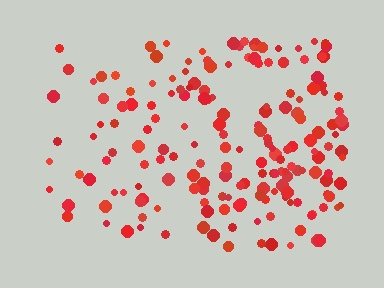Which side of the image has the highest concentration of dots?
The right.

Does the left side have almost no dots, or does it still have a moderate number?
Still a moderate number, just noticeably fewer than the right.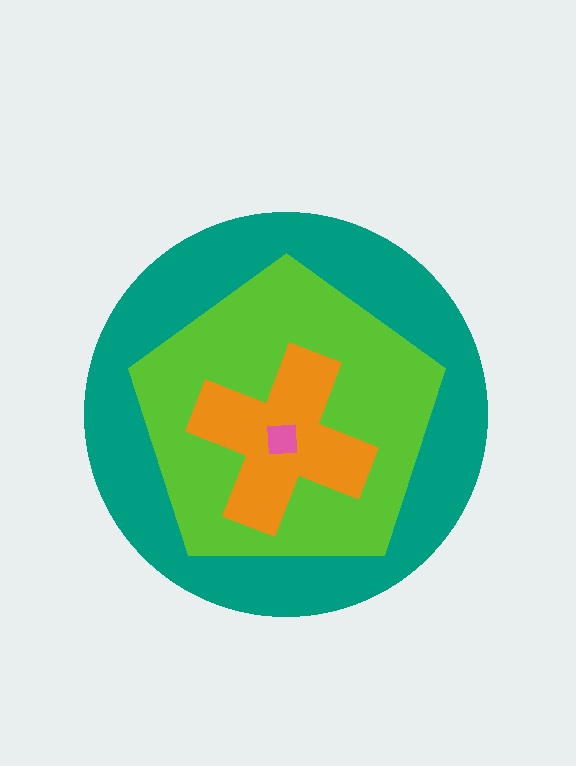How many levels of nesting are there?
4.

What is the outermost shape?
The teal circle.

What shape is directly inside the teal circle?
The lime pentagon.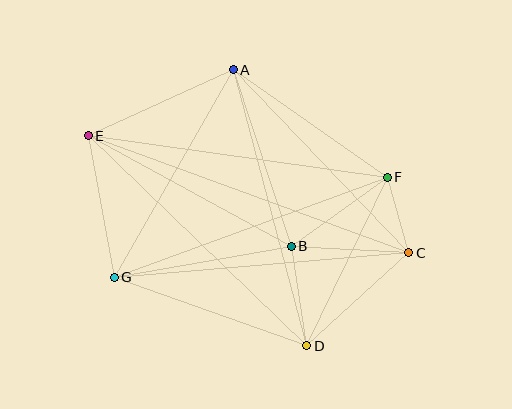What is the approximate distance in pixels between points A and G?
The distance between A and G is approximately 239 pixels.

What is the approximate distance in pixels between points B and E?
The distance between B and E is approximately 231 pixels.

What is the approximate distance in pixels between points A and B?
The distance between A and B is approximately 186 pixels.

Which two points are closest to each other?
Points C and F are closest to each other.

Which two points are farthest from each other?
Points C and E are farthest from each other.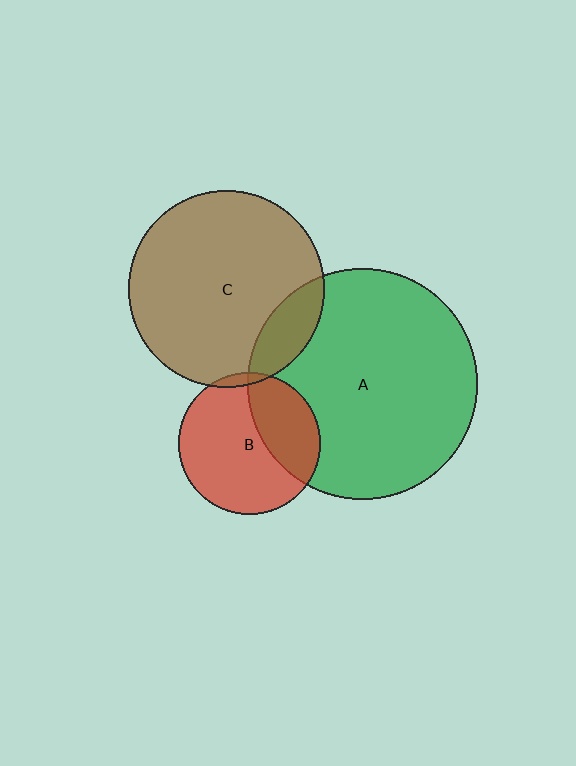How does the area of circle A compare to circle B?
Approximately 2.6 times.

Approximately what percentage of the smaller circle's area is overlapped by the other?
Approximately 5%.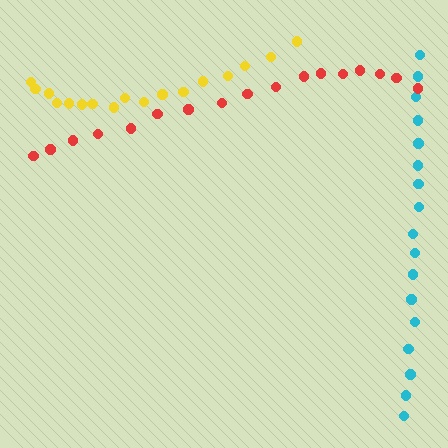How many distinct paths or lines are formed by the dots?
There are 3 distinct paths.